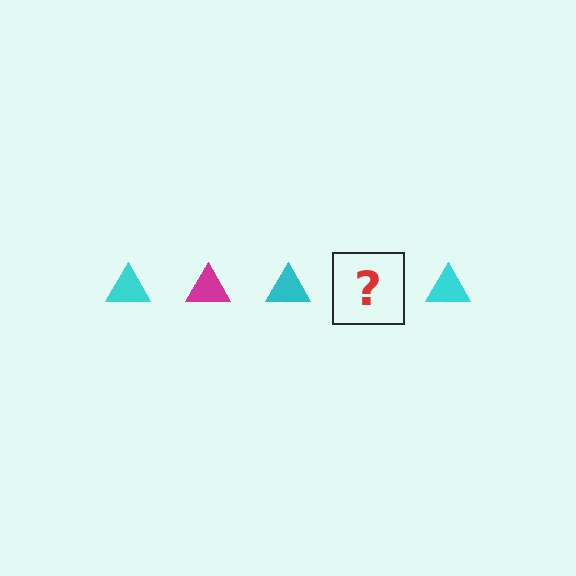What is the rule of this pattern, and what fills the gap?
The rule is that the pattern cycles through cyan, magenta triangles. The gap should be filled with a magenta triangle.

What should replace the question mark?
The question mark should be replaced with a magenta triangle.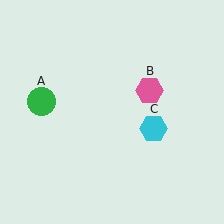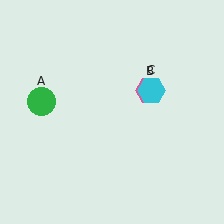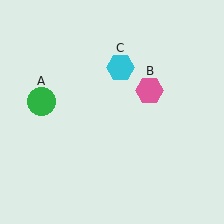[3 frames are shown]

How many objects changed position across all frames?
1 object changed position: cyan hexagon (object C).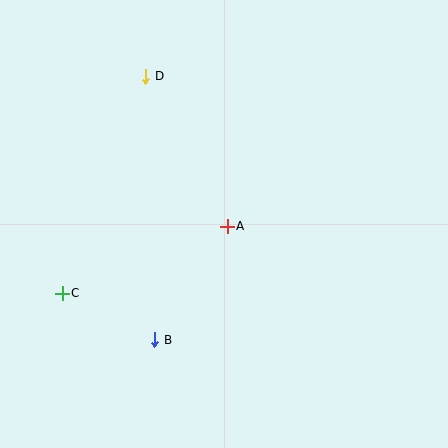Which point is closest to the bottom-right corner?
Point B is closest to the bottom-right corner.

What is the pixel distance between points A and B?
The distance between A and B is 135 pixels.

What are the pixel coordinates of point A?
Point A is at (227, 226).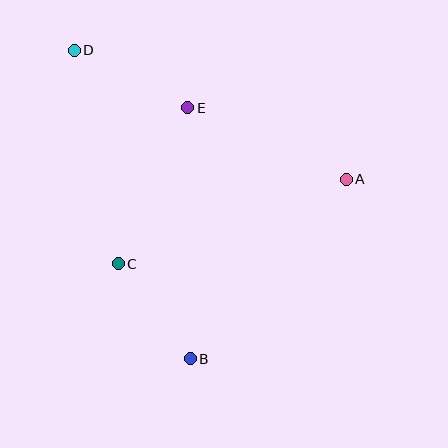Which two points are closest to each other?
Points B and C are closest to each other.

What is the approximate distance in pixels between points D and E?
The distance between D and E is approximately 127 pixels.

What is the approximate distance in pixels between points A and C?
The distance between A and C is approximately 243 pixels.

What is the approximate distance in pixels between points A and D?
The distance between A and D is approximately 301 pixels.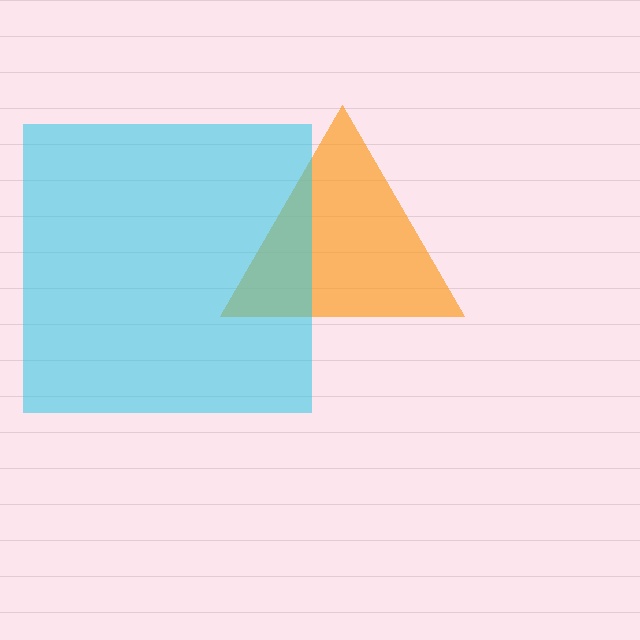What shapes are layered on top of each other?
The layered shapes are: an orange triangle, a cyan square.